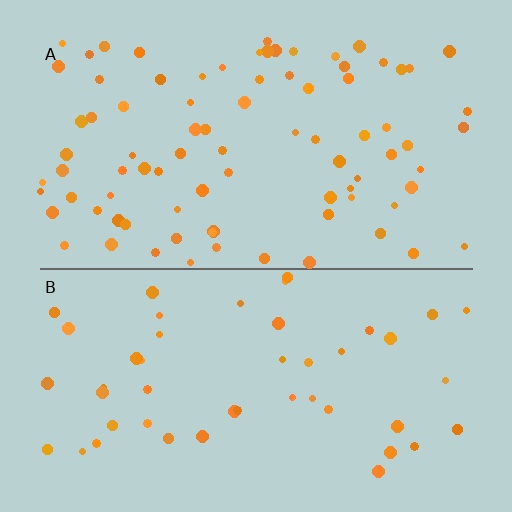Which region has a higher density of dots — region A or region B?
A (the top).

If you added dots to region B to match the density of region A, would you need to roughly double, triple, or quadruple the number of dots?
Approximately double.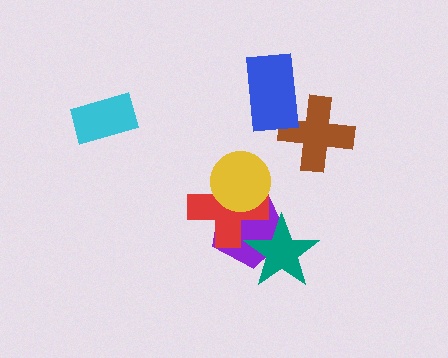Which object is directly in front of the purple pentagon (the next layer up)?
The teal star is directly in front of the purple pentagon.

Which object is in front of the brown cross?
The blue rectangle is in front of the brown cross.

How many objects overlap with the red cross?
3 objects overlap with the red cross.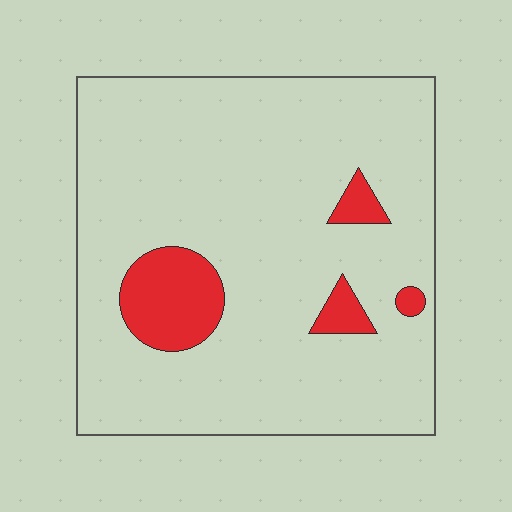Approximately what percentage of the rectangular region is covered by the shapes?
Approximately 10%.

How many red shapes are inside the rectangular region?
4.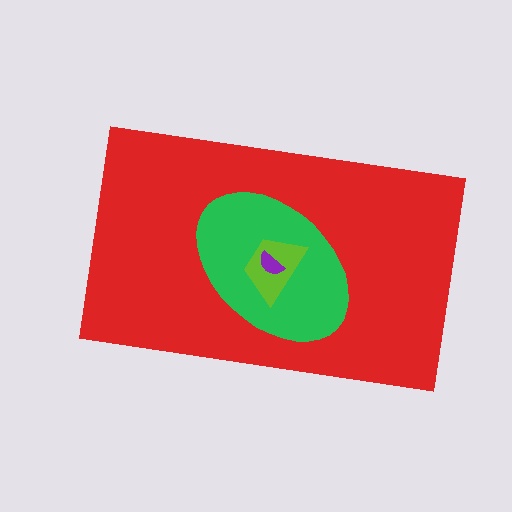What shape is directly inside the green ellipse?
The lime trapezoid.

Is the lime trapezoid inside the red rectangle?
Yes.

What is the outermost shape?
The red rectangle.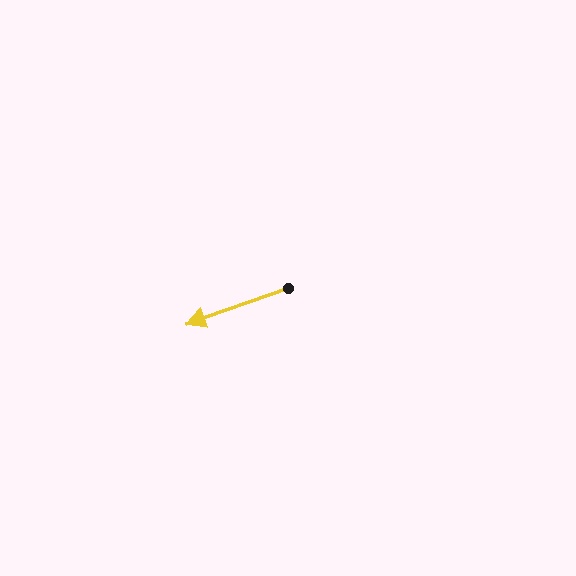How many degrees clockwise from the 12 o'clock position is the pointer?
Approximately 251 degrees.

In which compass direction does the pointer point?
West.